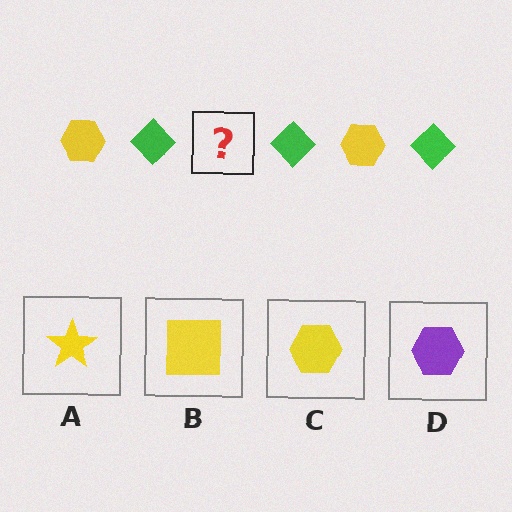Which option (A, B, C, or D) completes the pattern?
C.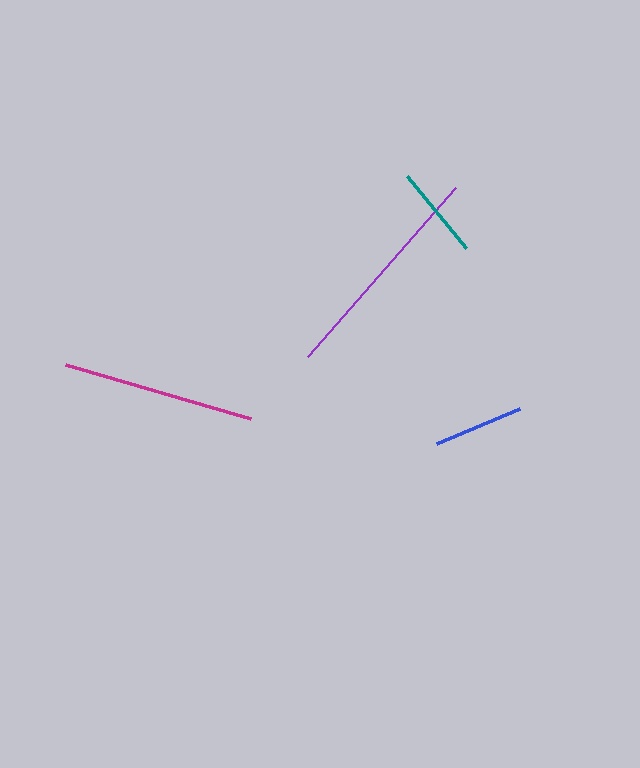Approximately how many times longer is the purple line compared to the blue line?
The purple line is approximately 2.5 times the length of the blue line.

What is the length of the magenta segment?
The magenta segment is approximately 192 pixels long.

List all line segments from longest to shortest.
From longest to shortest: purple, magenta, teal, blue.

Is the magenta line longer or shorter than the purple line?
The purple line is longer than the magenta line.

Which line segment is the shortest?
The blue line is the shortest at approximately 90 pixels.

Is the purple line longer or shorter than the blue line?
The purple line is longer than the blue line.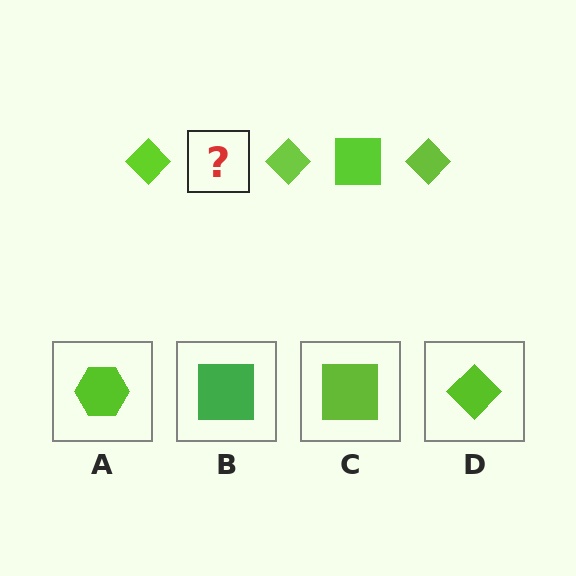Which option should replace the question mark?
Option C.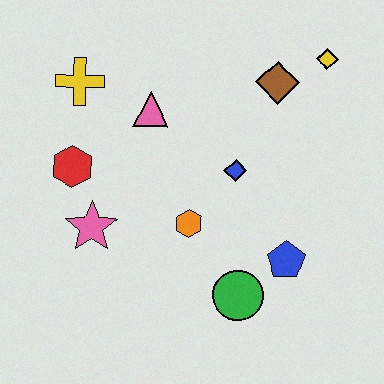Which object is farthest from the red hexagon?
The yellow diamond is farthest from the red hexagon.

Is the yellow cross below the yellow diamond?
Yes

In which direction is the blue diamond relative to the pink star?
The blue diamond is to the right of the pink star.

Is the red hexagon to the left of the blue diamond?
Yes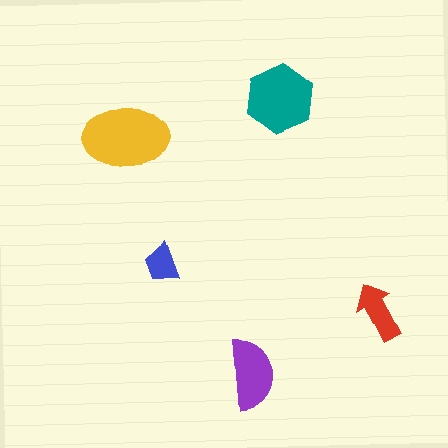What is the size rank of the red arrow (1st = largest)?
4th.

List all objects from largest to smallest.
The yellow ellipse, the teal hexagon, the purple semicircle, the red arrow, the blue trapezoid.